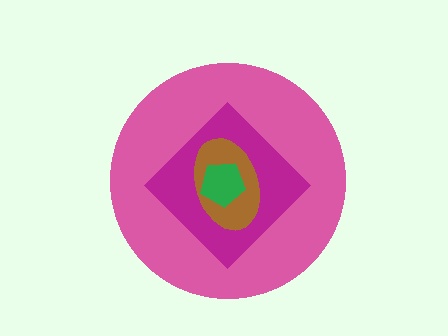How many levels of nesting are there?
4.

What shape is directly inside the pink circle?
The magenta diamond.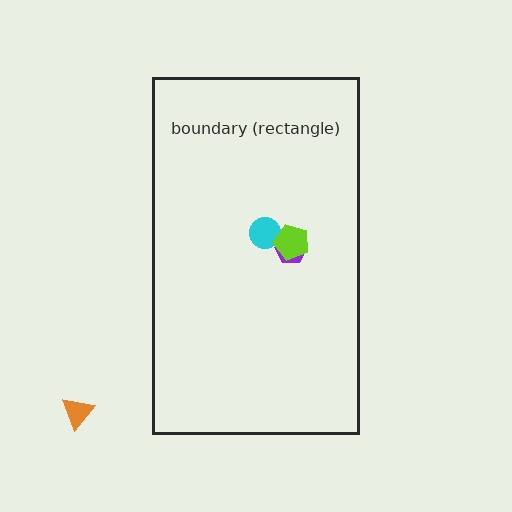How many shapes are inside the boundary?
3 inside, 1 outside.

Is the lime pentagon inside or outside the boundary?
Inside.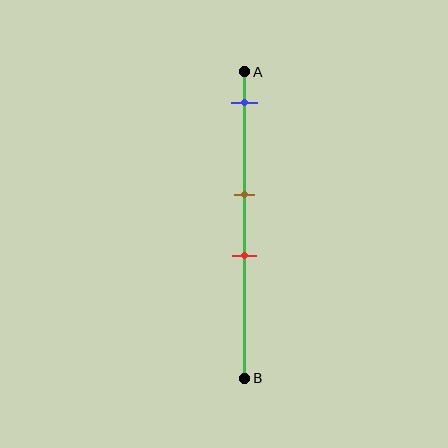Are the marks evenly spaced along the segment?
No, the marks are not evenly spaced.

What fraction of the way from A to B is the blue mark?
The blue mark is approximately 10% (0.1) of the way from A to B.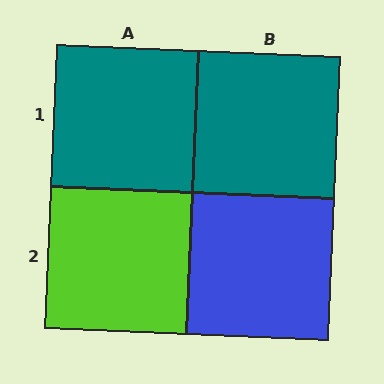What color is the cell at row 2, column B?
Blue.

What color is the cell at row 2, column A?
Lime.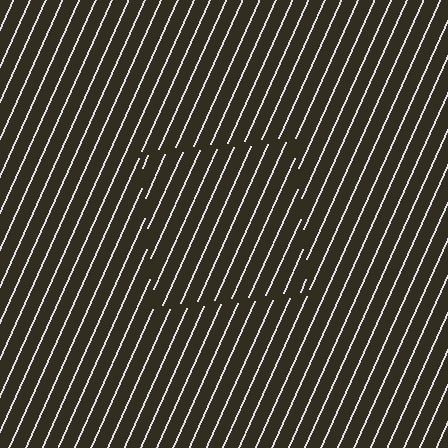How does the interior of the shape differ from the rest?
The interior of the shape contains the same grating, shifted by half a period — the contour is defined by the phase discontinuity where line-ends from the inner and outer gratings abut.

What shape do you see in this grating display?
An illusory square. The interior of the shape contains the same grating, shifted by half a period — the contour is defined by the phase discontinuity where line-ends from the inner and outer gratings abut.